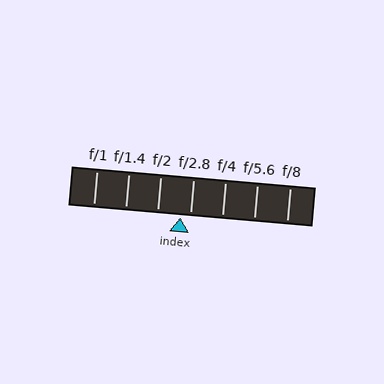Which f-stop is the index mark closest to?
The index mark is closest to f/2.8.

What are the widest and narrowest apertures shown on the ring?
The widest aperture shown is f/1 and the narrowest is f/8.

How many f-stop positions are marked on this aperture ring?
There are 7 f-stop positions marked.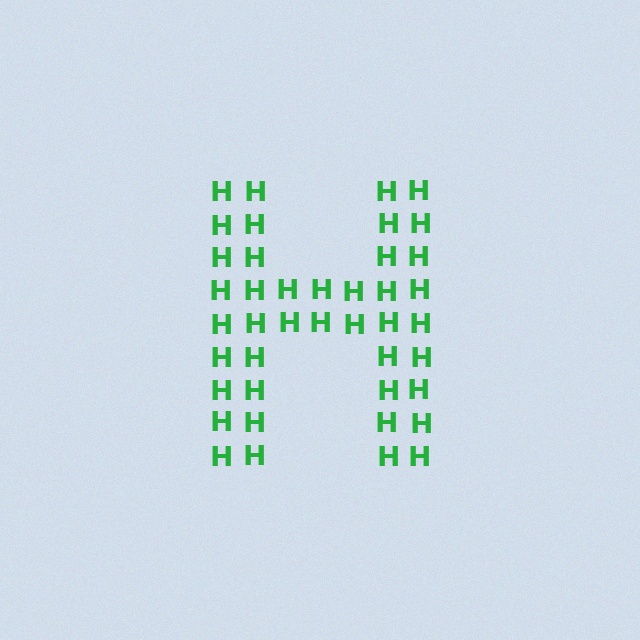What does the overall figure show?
The overall figure shows the letter H.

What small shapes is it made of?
It is made of small letter H's.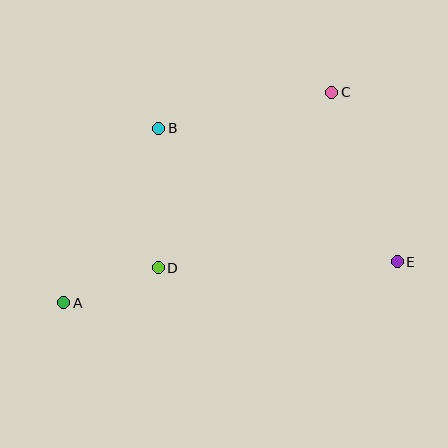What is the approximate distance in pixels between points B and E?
The distance between B and E is approximately 273 pixels.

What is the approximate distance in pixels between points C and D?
The distance between C and D is approximately 247 pixels.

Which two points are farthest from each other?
Points A and C are farthest from each other.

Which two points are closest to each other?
Points A and D are closest to each other.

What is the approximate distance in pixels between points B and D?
The distance between B and D is approximately 140 pixels.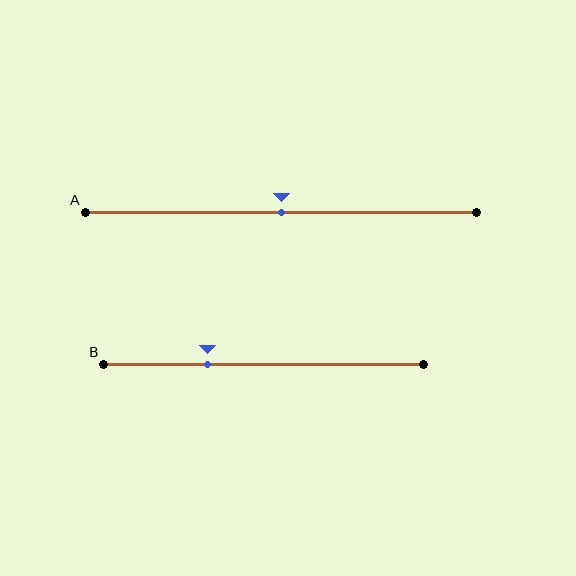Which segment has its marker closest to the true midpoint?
Segment A has its marker closest to the true midpoint.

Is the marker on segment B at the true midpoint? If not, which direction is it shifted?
No, the marker on segment B is shifted to the left by about 18% of the segment length.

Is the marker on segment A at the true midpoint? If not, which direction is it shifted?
Yes, the marker on segment A is at the true midpoint.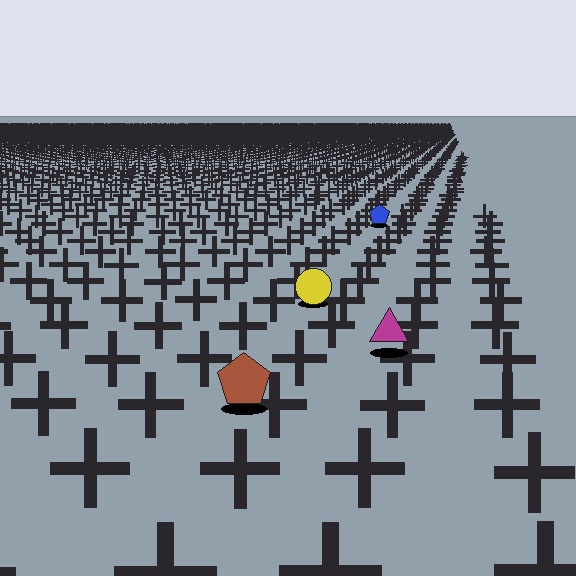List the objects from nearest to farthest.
From nearest to farthest: the brown pentagon, the magenta triangle, the yellow circle, the blue pentagon.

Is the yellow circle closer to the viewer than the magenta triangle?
No. The magenta triangle is closer — you can tell from the texture gradient: the ground texture is coarser near it.